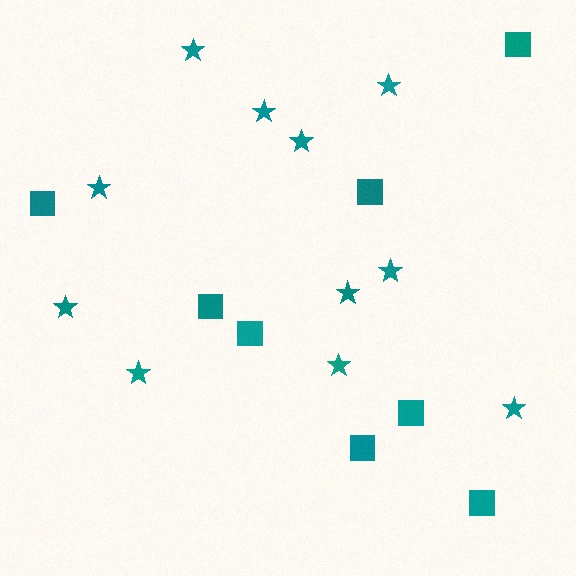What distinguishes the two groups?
There are 2 groups: one group of squares (8) and one group of stars (11).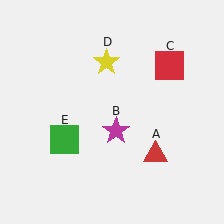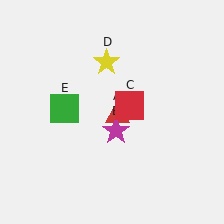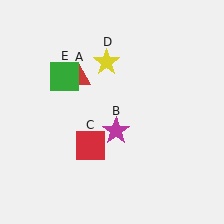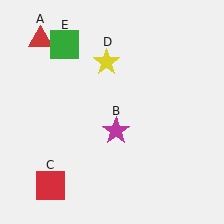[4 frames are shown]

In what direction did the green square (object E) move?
The green square (object E) moved up.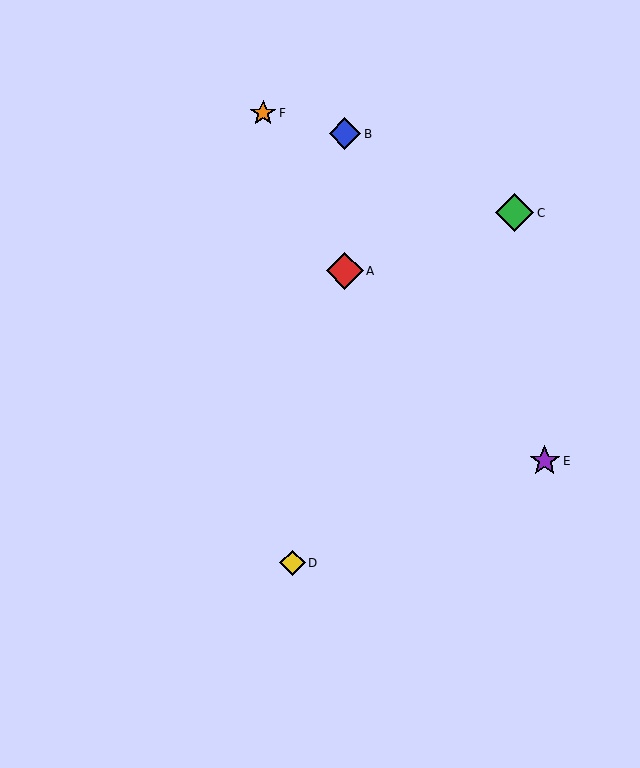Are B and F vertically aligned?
No, B is at x≈345 and F is at x≈263.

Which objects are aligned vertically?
Objects A, B are aligned vertically.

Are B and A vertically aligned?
Yes, both are at x≈345.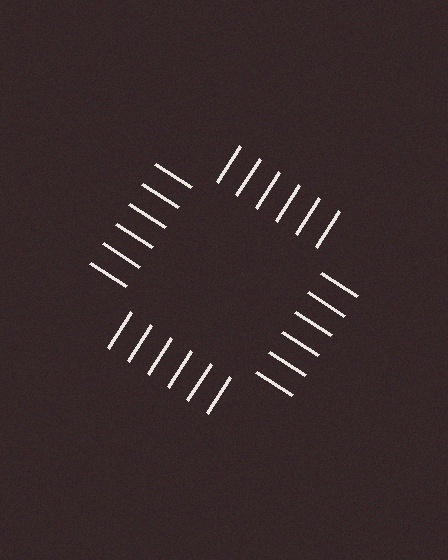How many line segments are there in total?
24 — 6 along each of the 4 edges.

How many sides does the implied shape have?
4 sides — the line-ends trace a square.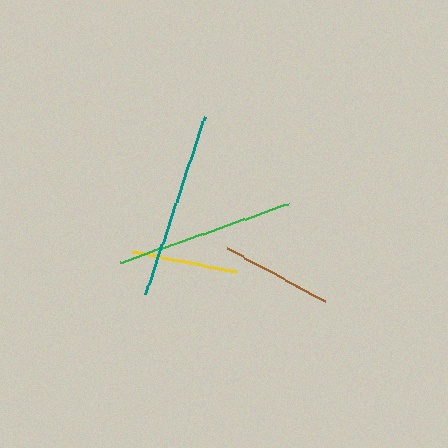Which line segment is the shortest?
The yellow line is the shortest at approximately 106 pixels.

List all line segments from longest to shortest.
From longest to shortest: teal, green, brown, yellow.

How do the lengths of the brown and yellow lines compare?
The brown and yellow lines are approximately the same length.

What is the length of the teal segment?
The teal segment is approximately 187 pixels long.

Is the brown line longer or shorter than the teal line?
The teal line is longer than the brown line.